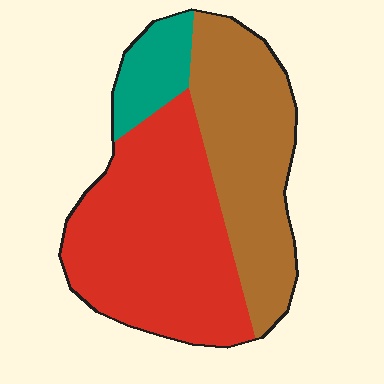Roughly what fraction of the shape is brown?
Brown covers 38% of the shape.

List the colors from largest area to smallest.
From largest to smallest: red, brown, teal.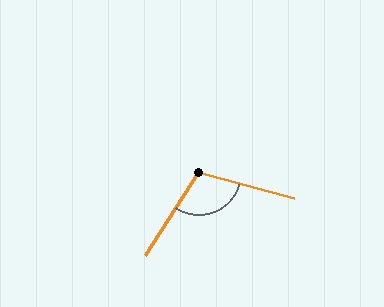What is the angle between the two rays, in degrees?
Approximately 108 degrees.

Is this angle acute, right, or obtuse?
It is obtuse.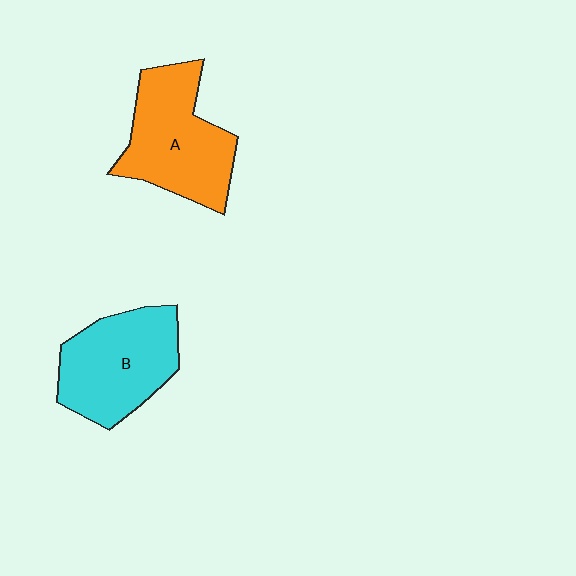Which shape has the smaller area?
Shape B (cyan).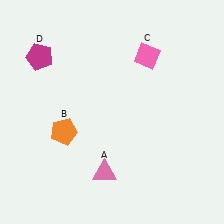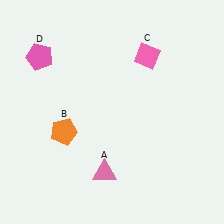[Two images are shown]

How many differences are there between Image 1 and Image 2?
There is 1 difference between the two images.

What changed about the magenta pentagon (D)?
In Image 1, D is magenta. In Image 2, it changed to pink.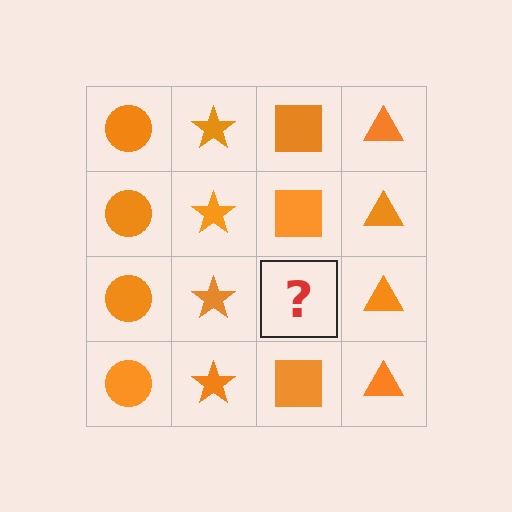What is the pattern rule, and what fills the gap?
The rule is that each column has a consistent shape. The gap should be filled with an orange square.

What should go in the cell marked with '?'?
The missing cell should contain an orange square.